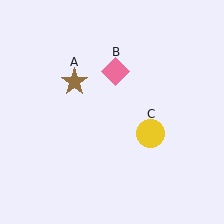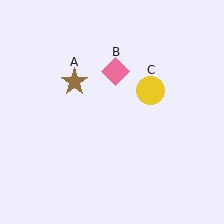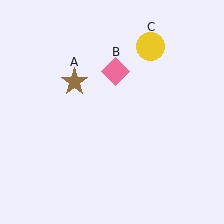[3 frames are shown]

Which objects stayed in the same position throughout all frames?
Brown star (object A) and pink diamond (object B) remained stationary.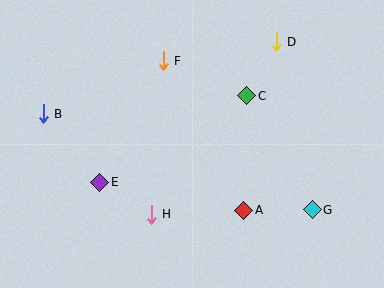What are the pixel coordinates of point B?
Point B is at (43, 114).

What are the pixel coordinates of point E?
Point E is at (100, 182).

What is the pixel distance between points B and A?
The distance between B and A is 223 pixels.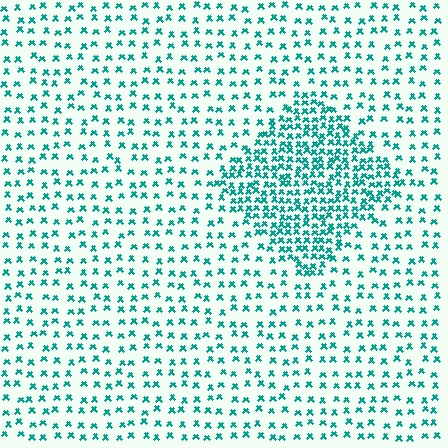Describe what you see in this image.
The image contains small teal elements arranged at two different densities. A diamond-shaped region is visible where the elements are more densely packed than the surrounding area.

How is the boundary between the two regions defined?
The boundary is defined by a change in element density (approximately 2.4x ratio). All elements are the same color, size, and shape.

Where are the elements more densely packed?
The elements are more densely packed inside the diamond boundary.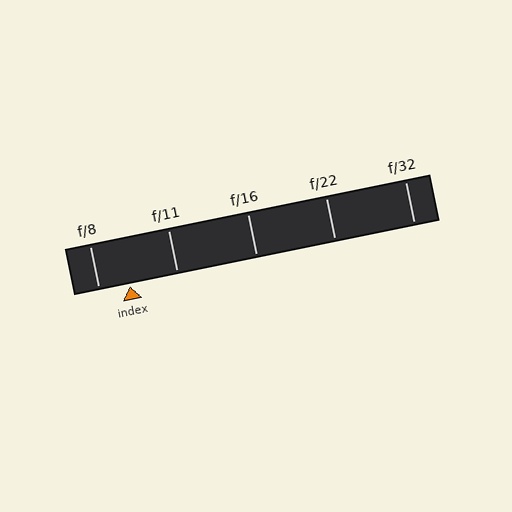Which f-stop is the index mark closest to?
The index mark is closest to f/8.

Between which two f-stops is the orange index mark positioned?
The index mark is between f/8 and f/11.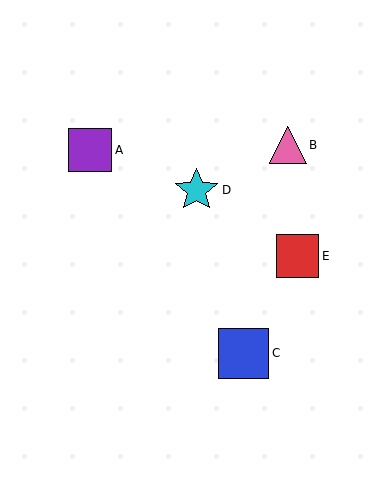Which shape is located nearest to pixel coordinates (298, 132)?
The pink triangle (labeled B) at (288, 145) is nearest to that location.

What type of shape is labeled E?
Shape E is a red square.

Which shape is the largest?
The blue square (labeled C) is the largest.